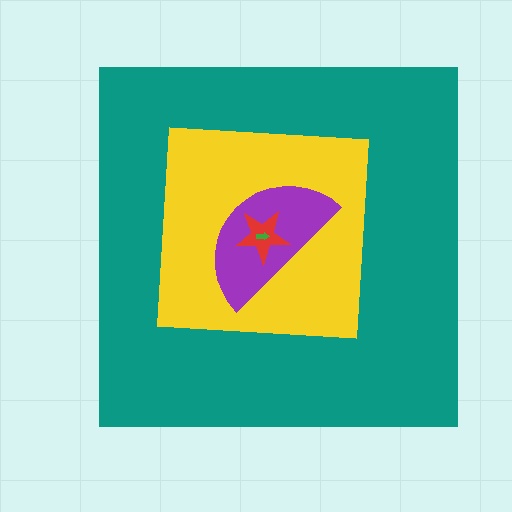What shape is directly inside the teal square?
The yellow square.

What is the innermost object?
The green arrow.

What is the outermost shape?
The teal square.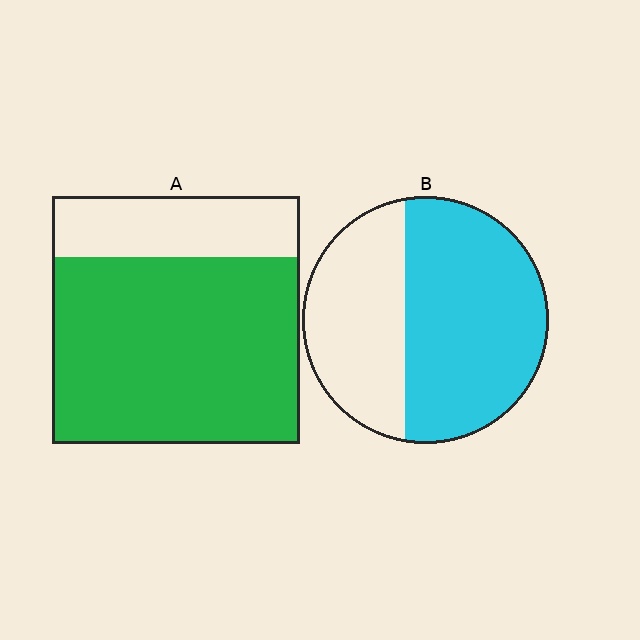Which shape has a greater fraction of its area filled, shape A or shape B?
Shape A.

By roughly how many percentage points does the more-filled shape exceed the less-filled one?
By roughly 15 percentage points (A over B).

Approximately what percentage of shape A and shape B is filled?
A is approximately 75% and B is approximately 60%.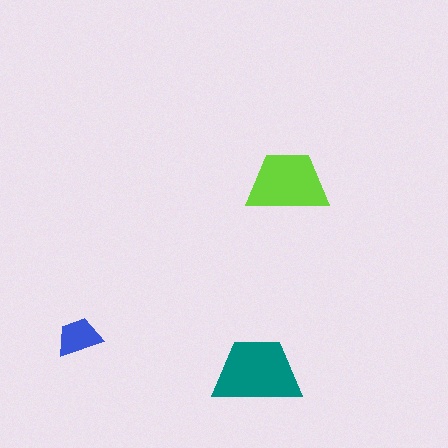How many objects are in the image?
There are 3 objects in the image.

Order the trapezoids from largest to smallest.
the teal one, the lime one, the blue one.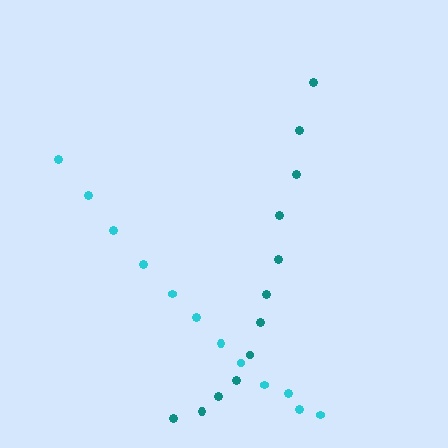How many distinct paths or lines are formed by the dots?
There are 2 distinct paths.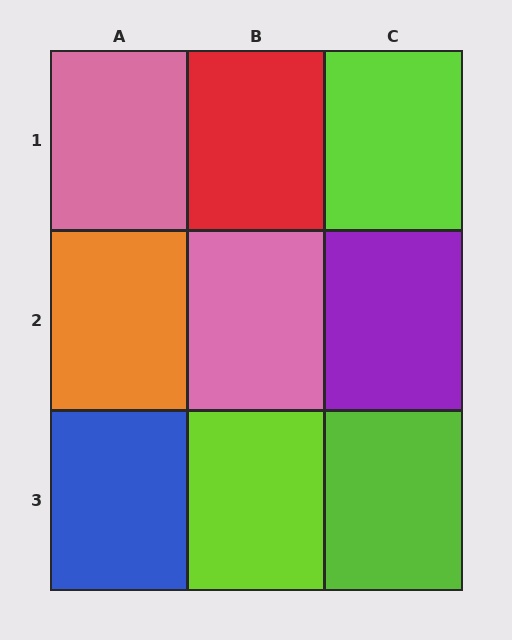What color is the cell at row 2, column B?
Pink.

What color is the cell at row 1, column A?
Pink.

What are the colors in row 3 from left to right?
Blue, lime, lime.